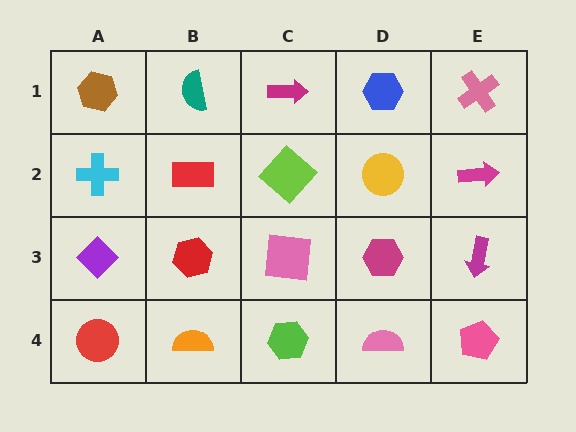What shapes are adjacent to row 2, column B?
A teal semicircle (row 1, column B), a red hexagon (row 3, column B), a cyan cross (row 2, column A), a lime diamond (row 2, column C).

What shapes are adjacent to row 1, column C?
A lime diamond (row 2, column C), a teal semicircle (row 1, column B), a blue hexagon (row 1, column D).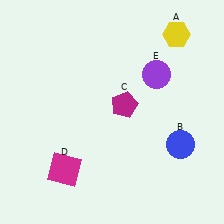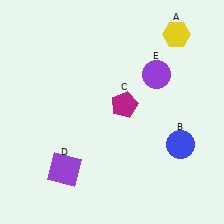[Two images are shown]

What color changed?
The square (D) changed from magenta in Image 1 to purple in Image 2.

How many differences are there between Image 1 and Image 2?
There is 1 difference between the two images.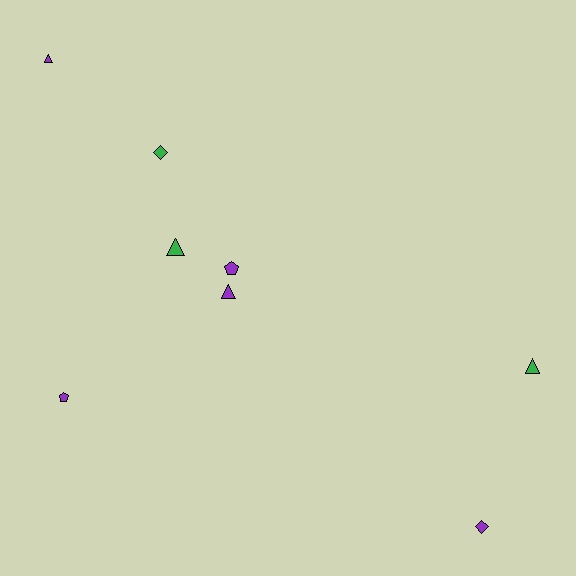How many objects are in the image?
There are 8 objects.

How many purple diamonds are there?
There is 1 purple diamond.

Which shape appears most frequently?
Triangle, with 4 objects.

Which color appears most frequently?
Purple, with 5 objects.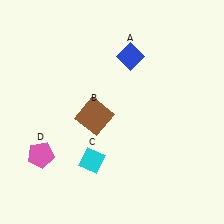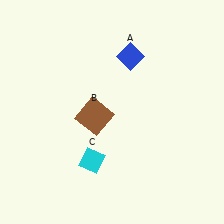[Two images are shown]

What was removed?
The pink pentagon (D) was removed in Image 2.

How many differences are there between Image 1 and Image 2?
There is 1 difference between the two images.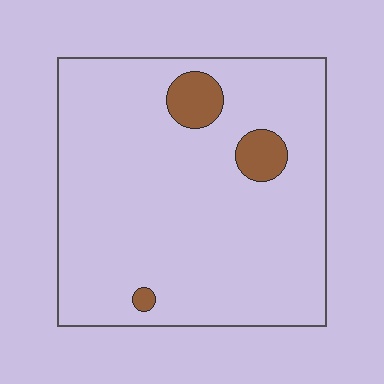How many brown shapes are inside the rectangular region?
3.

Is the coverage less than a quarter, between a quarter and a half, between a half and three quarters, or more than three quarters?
Less than a quarter.